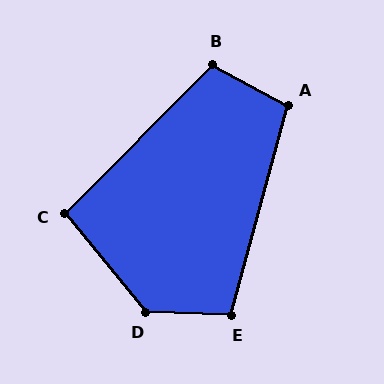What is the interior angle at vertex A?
Approximately 103 degrees (obtuse).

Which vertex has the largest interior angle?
D, at approximately 131 degrees.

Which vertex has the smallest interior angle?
C, at approximately 96 degrees.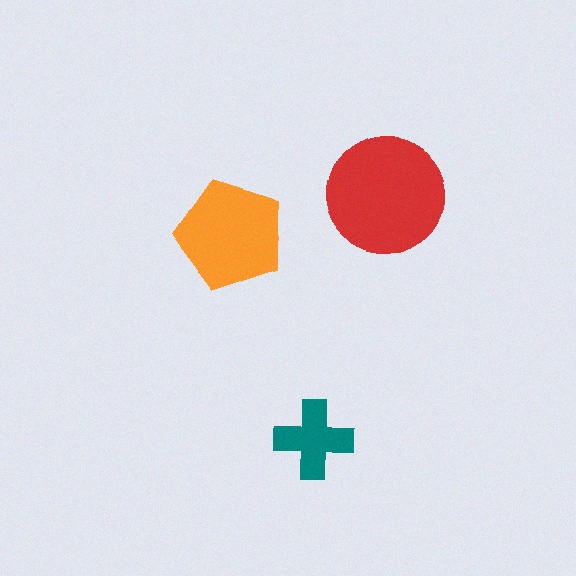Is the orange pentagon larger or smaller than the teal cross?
Larger.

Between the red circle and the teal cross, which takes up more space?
The red circle.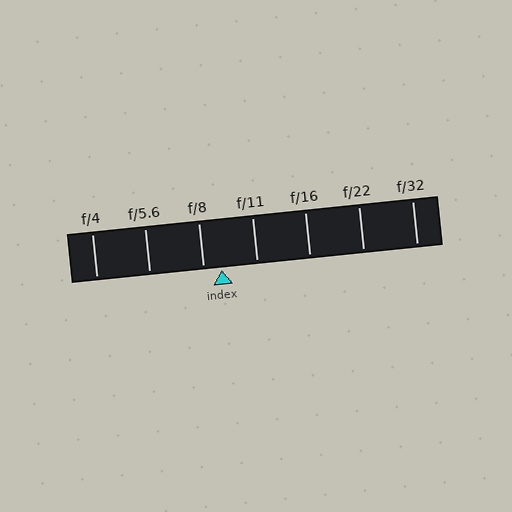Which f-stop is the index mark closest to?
The index mark is closest to f/8.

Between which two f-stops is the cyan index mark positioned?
The index mark is between f/8 and f/11.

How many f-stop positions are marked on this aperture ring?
There are 7 f-stop positions marked.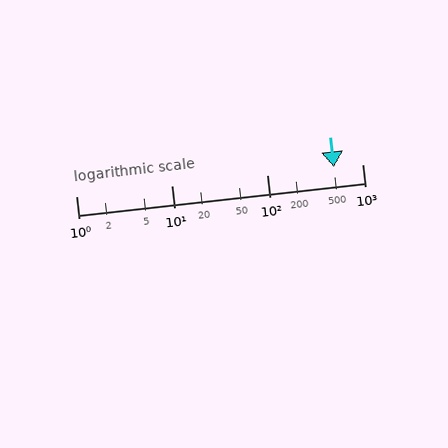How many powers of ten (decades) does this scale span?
The scale spans 3 decades, from 1 to 1000.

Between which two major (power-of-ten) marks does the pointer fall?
The pointer is between 100 and 1000.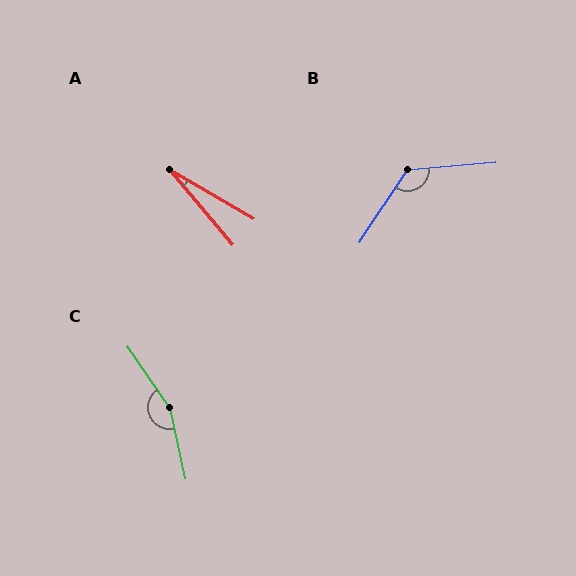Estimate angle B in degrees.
Approximately 128 degrees.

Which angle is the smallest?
A, at approximately 19 degrees.